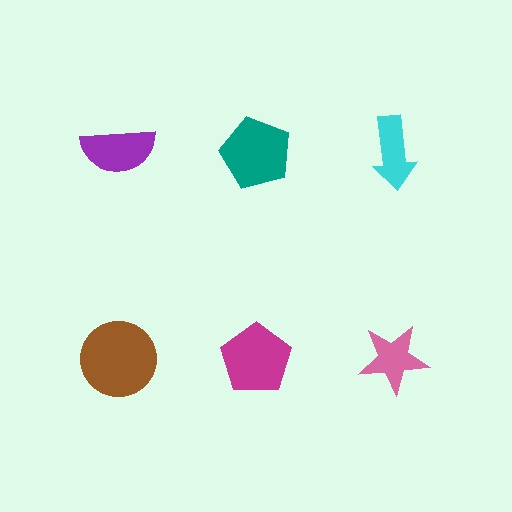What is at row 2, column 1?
A brown circle.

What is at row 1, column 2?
A teal pentagon.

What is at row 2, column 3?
A pink star.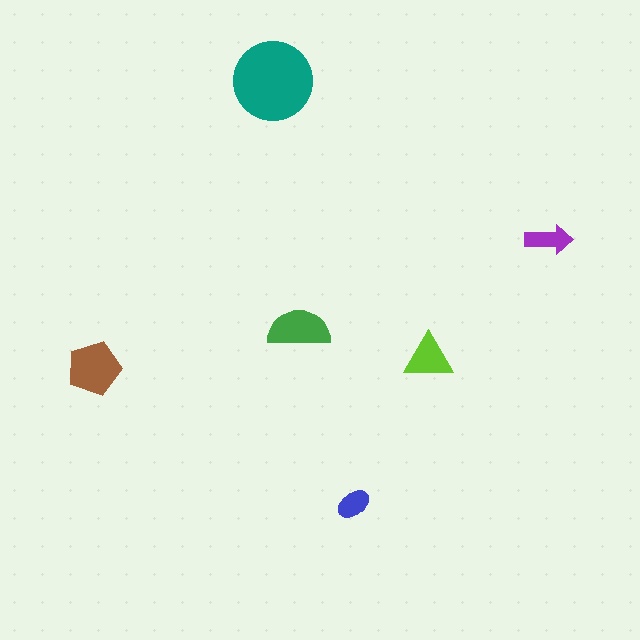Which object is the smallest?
The blue ellipse.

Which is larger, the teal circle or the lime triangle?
The teal circle.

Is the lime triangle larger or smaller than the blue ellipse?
Larger.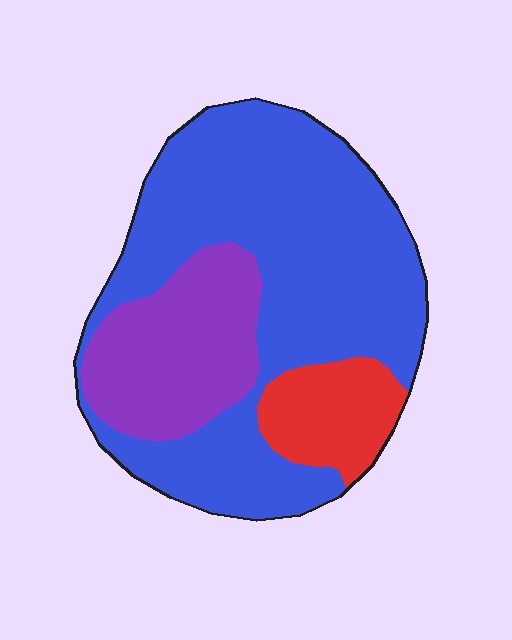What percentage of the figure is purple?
Purple takes up about one quarter (1/4) of the figure.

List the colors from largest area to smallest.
From largest to smallest: blue, purple, red.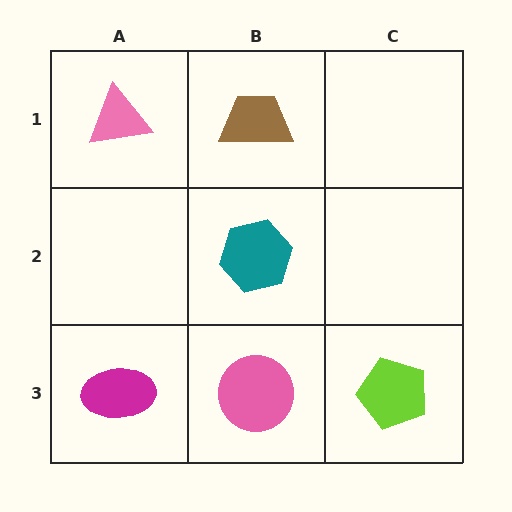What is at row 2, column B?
A teal hexagon.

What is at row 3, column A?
A magenta ellipse.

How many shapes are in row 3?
3 shapes.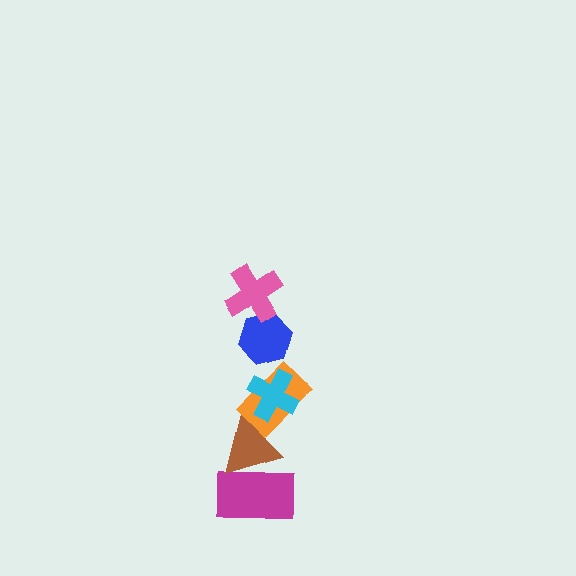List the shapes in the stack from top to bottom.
From top to bottom: the pink cross, the blue hexagon, the cyan cross, the orange rectangle, the brown triangle, the magenta rectangle.